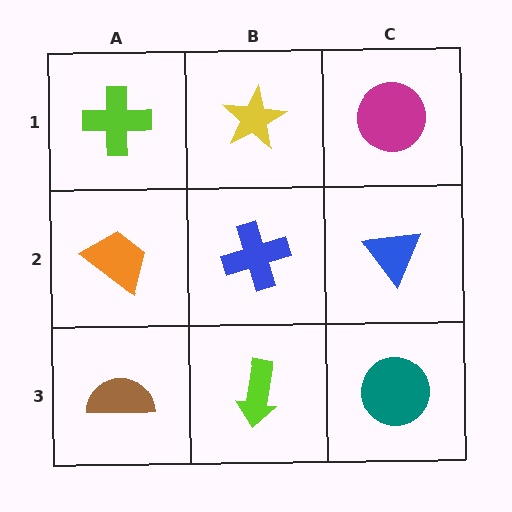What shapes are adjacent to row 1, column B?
A blue cross (row 2, column B), a lime cross (row 1, column A), a magenta circle (row 1, column C).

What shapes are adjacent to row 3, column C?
A blue triangle (row 2, column C), a lime arrow (row 3, column B).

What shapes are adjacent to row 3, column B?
A blue cross (row 2, column B), a brown semicircle (row 3, column A), a teal circle (row 3, column C).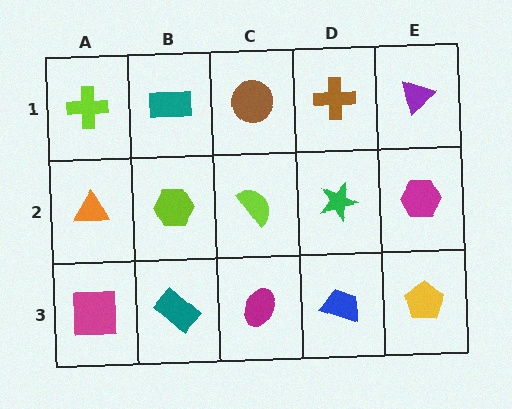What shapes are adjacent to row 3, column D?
A green star (row 2, column D), a magenta ellipse (row 3, column C), a yellow pentagon (row 3, column E).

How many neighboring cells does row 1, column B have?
3.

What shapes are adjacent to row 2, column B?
A teal rectangle (row 1, column B), a teal rectangle (row 3, column B), an orange triangle (row 2, column A), a lime semicircle (row 2, column C).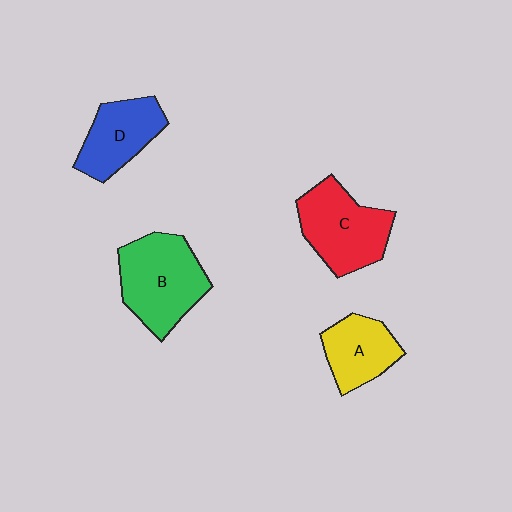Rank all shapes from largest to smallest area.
From largest to smallest: B (green), C (red), D (blue), A (yellow).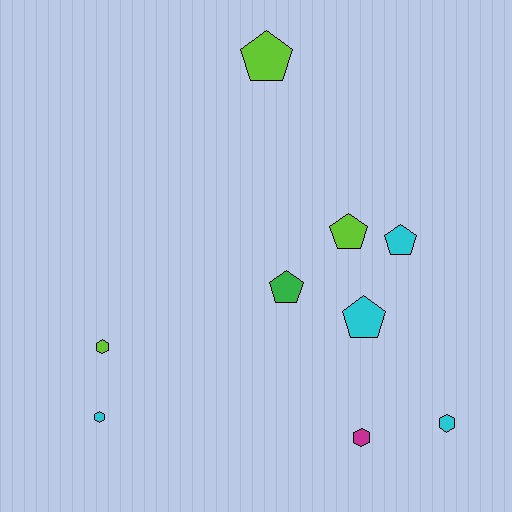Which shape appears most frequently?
Pentagon, with 5 objects.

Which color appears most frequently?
Cyan, with 4 objects.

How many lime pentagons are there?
There are 2 lime pentagons.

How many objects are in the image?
There are 9 objects.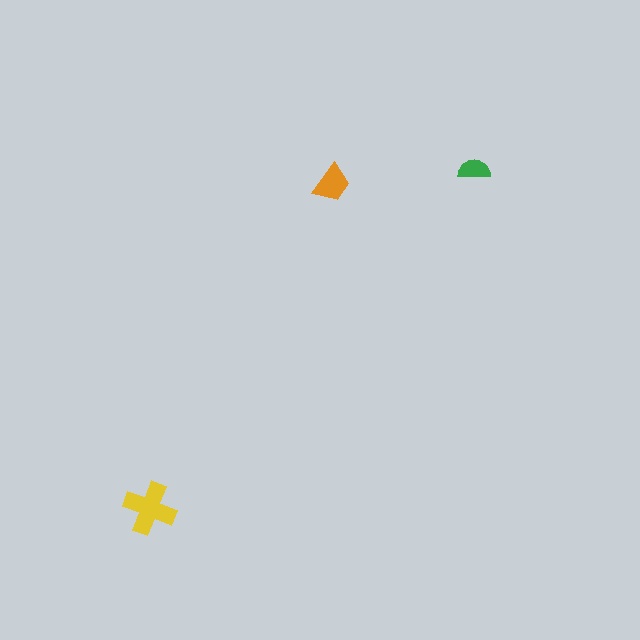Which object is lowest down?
The yellow cross is bottommost.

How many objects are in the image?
There are 3 objects in the image.